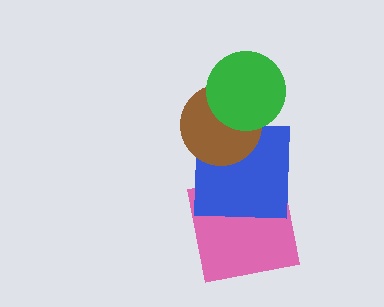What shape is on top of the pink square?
The blue square is on top of the pink square.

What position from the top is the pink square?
The pink square is 4th from the top.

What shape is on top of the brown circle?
The green circle is on top of the brown circle.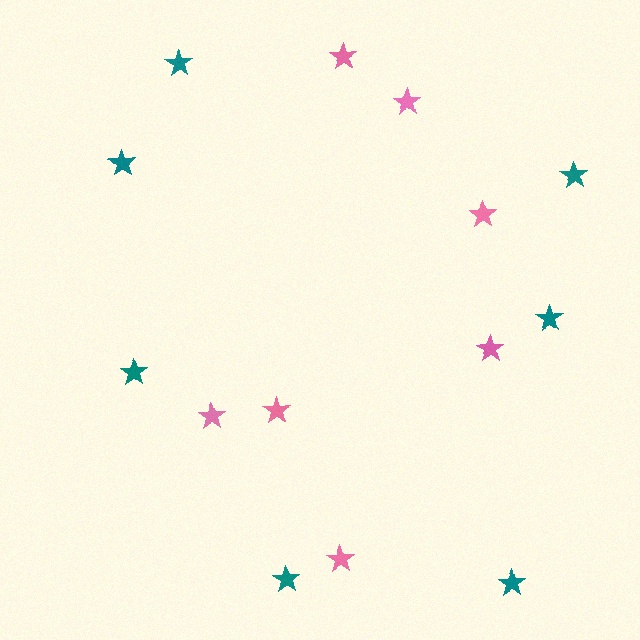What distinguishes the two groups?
There are 2 groups: one group of pink stars (7) and one group of teal stars (7).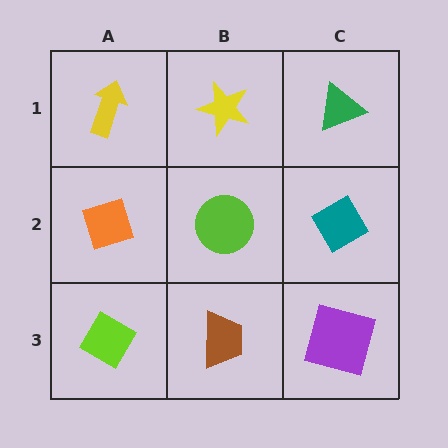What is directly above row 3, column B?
A lime circle.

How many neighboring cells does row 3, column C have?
2.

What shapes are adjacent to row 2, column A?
A yellow arrow (row 1, column A), a lime diamond (row 3, column A), a lime circle (row 2, column B).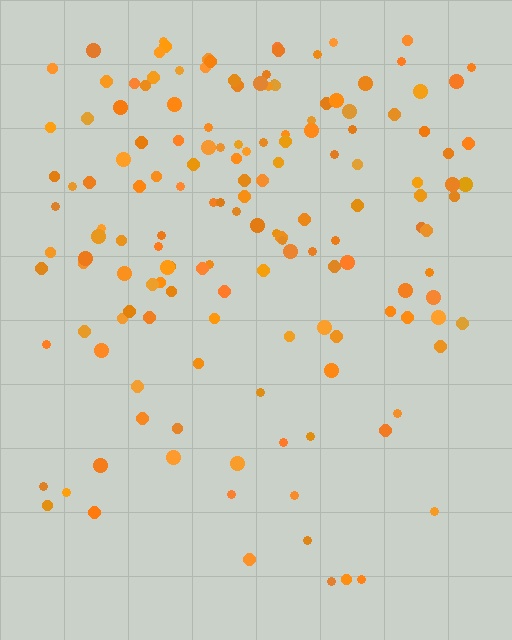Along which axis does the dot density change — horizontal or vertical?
Vertical.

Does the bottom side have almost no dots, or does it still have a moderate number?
Still a moderate number, just noticeably fewer than the top.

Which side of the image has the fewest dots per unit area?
The bottom.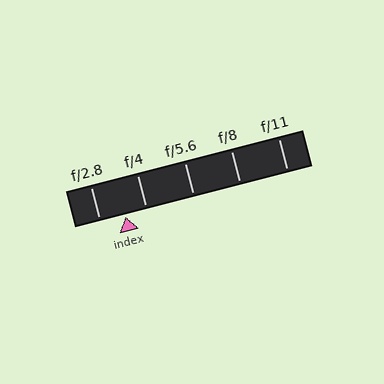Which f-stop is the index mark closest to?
The index mark is closest to f/4.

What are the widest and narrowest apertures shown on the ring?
The widest aperture shown is f/2.8 and the narrowest is f/11.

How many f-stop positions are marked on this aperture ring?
There are 5 f-stop positions marked.